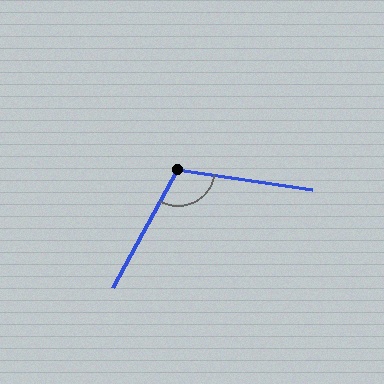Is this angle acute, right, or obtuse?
It is obtuse.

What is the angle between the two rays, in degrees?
Approximately 110 degrees.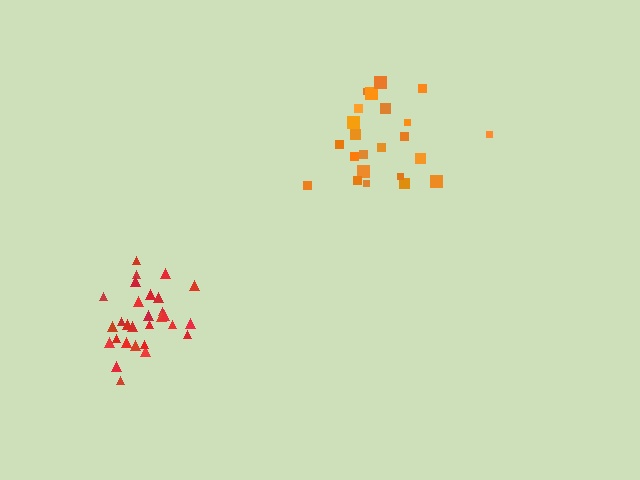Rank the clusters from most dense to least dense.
red, orange.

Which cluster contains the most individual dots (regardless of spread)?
Red (29).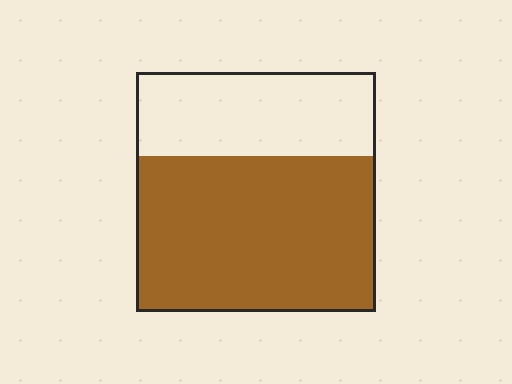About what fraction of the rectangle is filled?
About two thirds (2/3).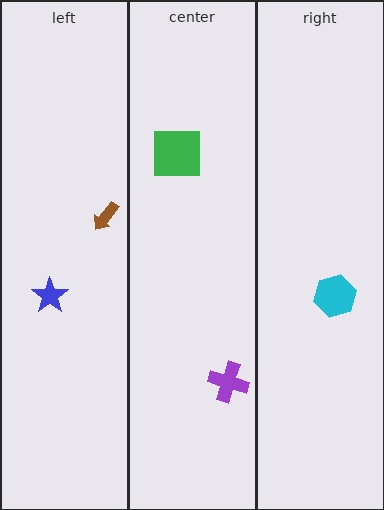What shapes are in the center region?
The green square, the purple cross.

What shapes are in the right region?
The cyan hexagon.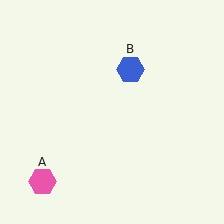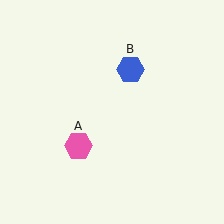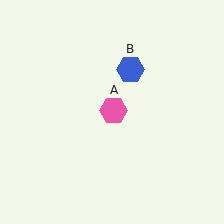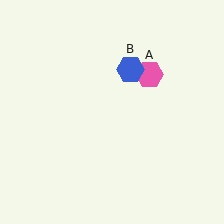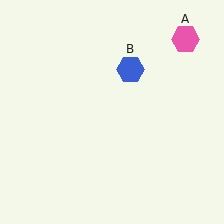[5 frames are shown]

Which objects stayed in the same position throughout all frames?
Blue hexagon (object B) remained stationary.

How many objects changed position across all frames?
1 object changed position: pink hexagon (object A).